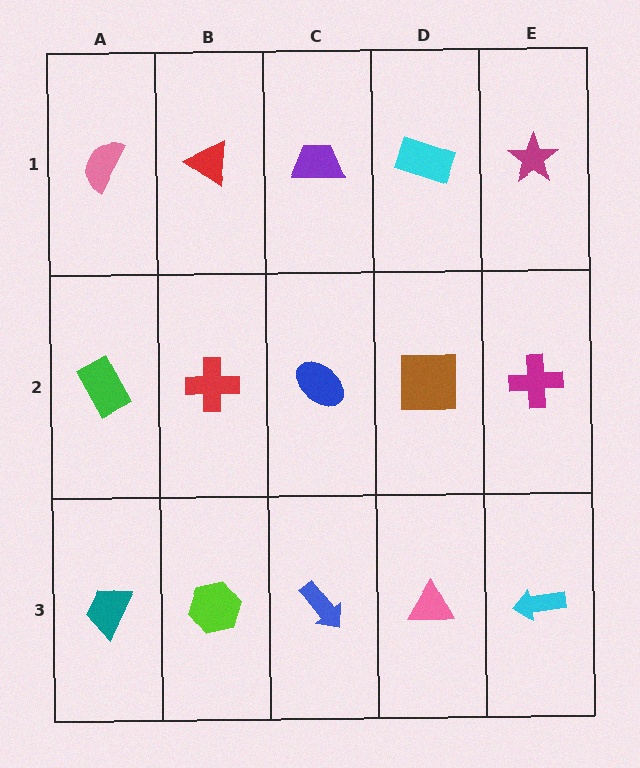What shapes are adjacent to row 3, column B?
A red cross (row 2, column B), a teal trapezoid (row 3, column A), a blue arrow (row 3, column C).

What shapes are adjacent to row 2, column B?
A red triangle (row 1, column B), a lime hexagon (row 3, column B), a green rectangle (row 2, column A), a blue ellipse (row 2, column C).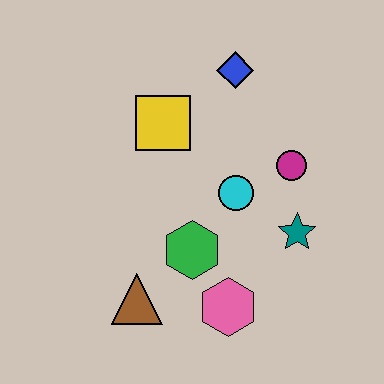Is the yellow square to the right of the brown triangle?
Yes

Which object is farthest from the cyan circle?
The brown triangle is farthest from the cyan circle.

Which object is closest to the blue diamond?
The yellow square is closest to the blue diamond.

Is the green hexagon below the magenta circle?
Yes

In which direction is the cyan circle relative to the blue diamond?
The cyan circle is below the blue diamond.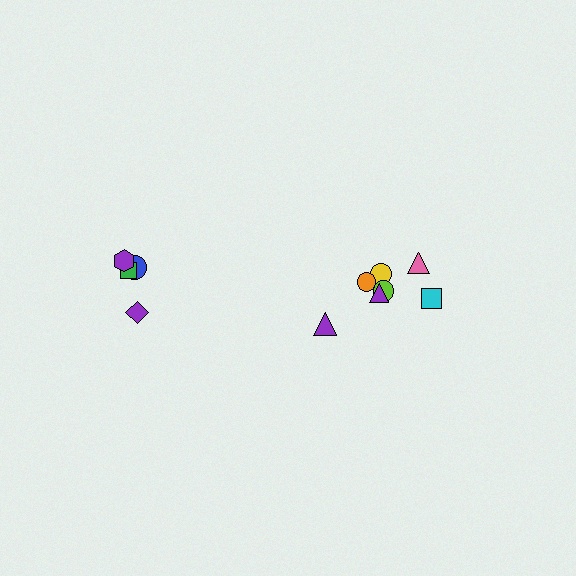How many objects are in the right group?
There are 7 objects.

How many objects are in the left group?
There are 4 objects.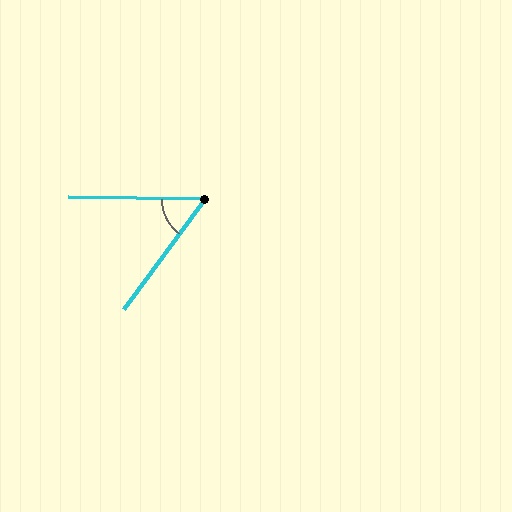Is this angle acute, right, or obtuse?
It is acute.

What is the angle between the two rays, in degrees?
Approximately 54 degrees.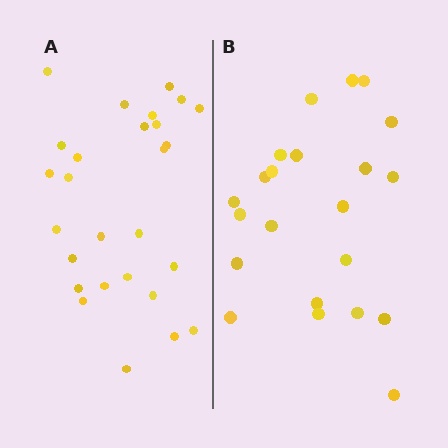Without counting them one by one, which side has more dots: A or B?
Region A (the left region) has more dots.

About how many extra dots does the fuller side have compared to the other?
Region A has about 5 more dots than region B.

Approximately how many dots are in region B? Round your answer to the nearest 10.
About 20 dots. (The exact count is 22, which rounds to 20.)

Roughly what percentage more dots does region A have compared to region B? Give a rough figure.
About 25% more.